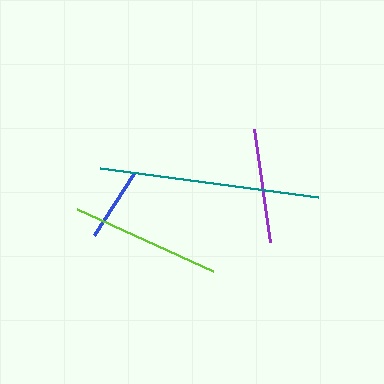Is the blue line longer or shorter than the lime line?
The lime line is longer than the blue line.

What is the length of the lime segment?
The lime segment is approximately 149 pixels long.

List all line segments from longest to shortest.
From longest to shortest: teal, lime, purple, blue.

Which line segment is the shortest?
The blue line is the shortest at approximately 74 pixels.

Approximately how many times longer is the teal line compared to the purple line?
The teal line is approximately 1.9 times the length of the purple line.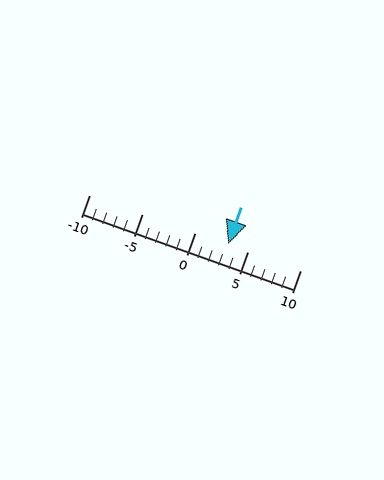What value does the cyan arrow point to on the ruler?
The cyan arrow points to approximately 3.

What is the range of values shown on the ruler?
The ruler shows values from -10 to 10.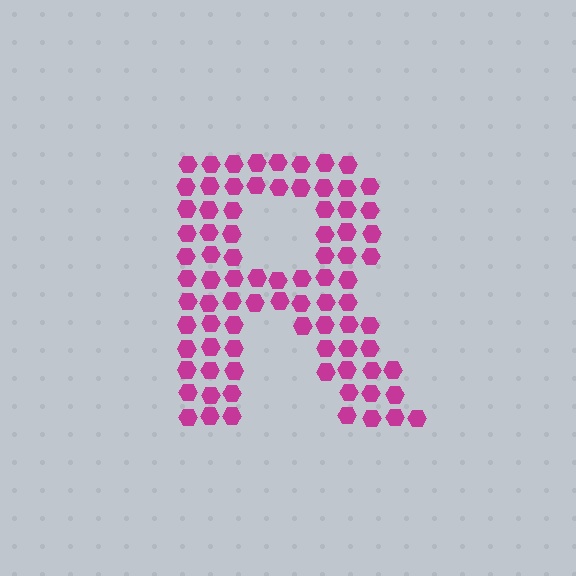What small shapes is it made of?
It is made of small hexagons.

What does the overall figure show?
The overall figure shows the letter R.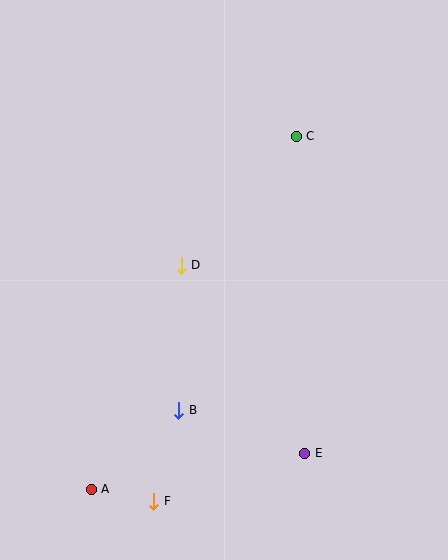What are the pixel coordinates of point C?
Point C is at (296, 136).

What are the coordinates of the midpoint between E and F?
The midpoint between E and F is at (229, 477).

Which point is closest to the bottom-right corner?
Point E is closest to the bottom-right corner.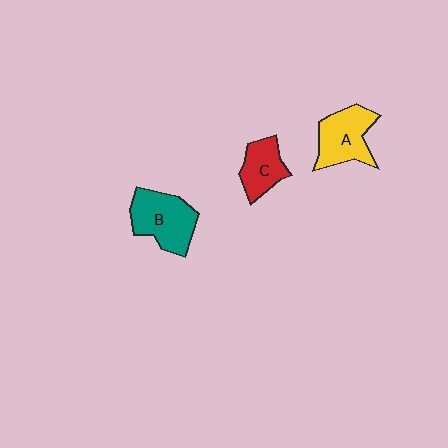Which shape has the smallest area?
Shape C (red).